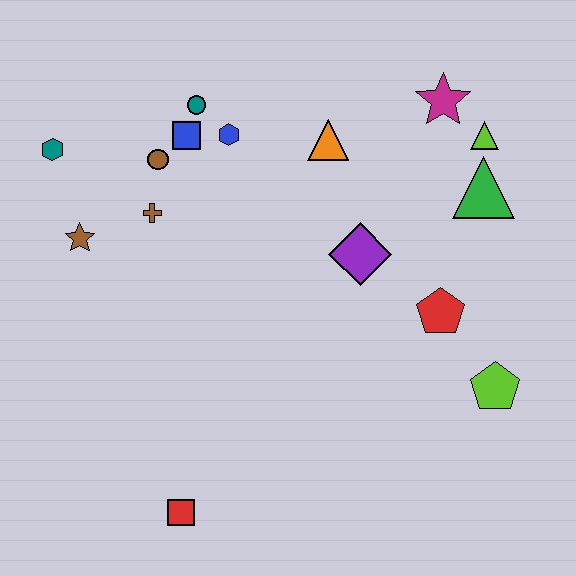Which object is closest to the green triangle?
The lime triangle is closest to the green triangle.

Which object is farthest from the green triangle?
The red square is farthest from the green triangle.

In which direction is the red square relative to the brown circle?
The red square is below the brown circle.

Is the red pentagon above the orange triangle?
No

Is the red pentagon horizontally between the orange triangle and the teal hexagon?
No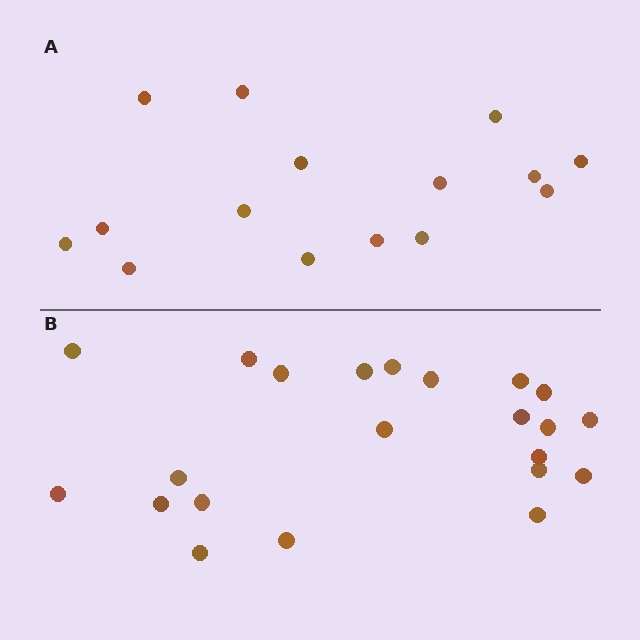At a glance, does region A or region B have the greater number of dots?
Region B (the bottom region) has more dots.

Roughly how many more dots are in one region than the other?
Region B has roughly 8 or so more dots than region A.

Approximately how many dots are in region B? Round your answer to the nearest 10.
About 20 dots. (The exact count is 22, which rounds to 20.)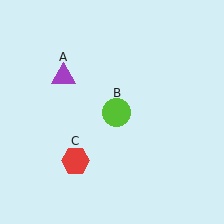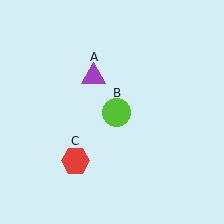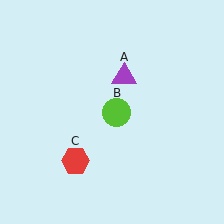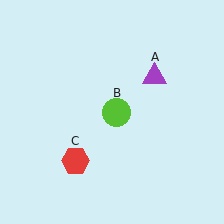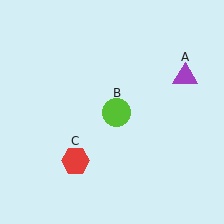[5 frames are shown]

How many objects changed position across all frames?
1 object changed position: purple triangle (object A).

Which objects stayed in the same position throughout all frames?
Lime circle (object B) and red hexagon (object C) remained stationary.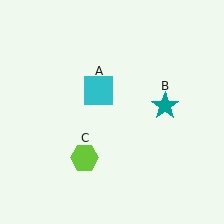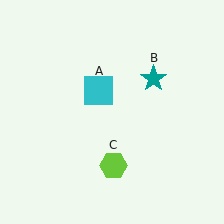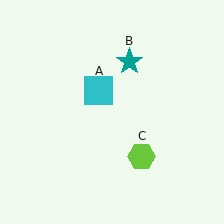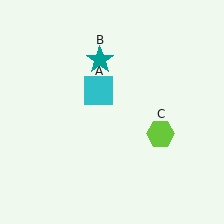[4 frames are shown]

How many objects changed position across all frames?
2 objects changed position: teal star (object B), lime hexagon (object C).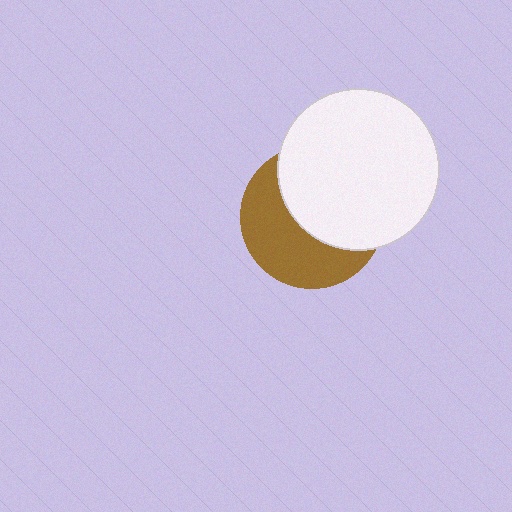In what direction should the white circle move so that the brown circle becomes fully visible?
The white circle should move toward the upper-right. That is the shortest direction to clear the overlap and leave the brown circle fully visible.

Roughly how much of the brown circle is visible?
About half of it is visible (roughly 47%).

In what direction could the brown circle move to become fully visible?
The brown circle could move toward the lower-left. That would shift it out from behind the white circle entirely.